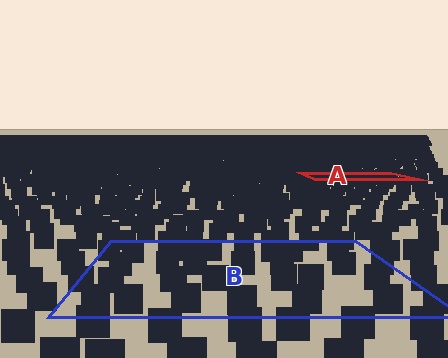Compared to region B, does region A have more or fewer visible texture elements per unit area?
Region A has more texture elements per unit area — they are packed more densely because it is farther away.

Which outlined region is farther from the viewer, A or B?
Region A is farther from the viewer — the texture elements inside it appear smaller and more densely packed.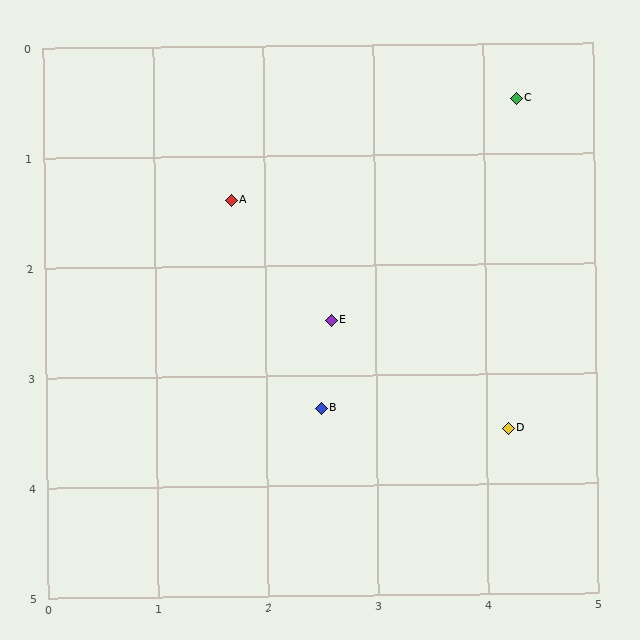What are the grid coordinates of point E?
Point E is at approximately (2.6, 2.5).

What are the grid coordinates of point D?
Point D is at approximately (4.2, 3.5).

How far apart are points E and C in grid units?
Points E and C are about 2.6 grid units apart.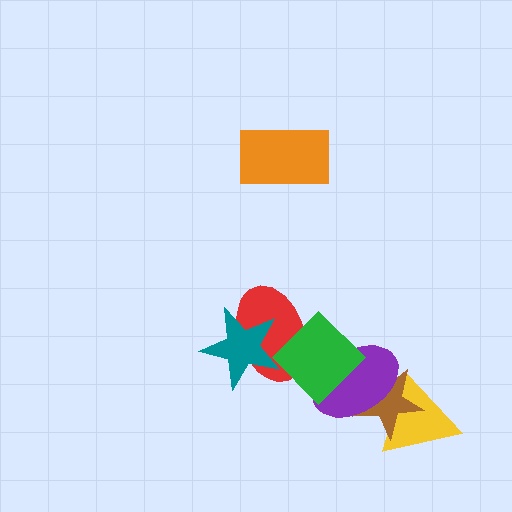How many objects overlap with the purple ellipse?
3 objects overlap with the purple ellipse.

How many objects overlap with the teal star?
2 objects overlap with the teal star.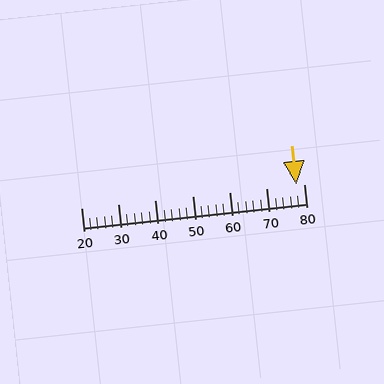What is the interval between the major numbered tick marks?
The major tick marks are spaced 10 units apart.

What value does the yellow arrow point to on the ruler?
The yellow arrow points to approximately 78.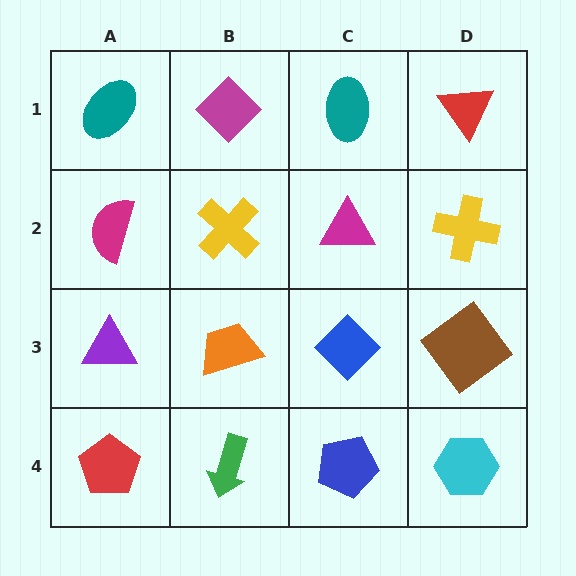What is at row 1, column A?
A teal ellipse.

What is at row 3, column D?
A brown diamond.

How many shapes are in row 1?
4 shapes.